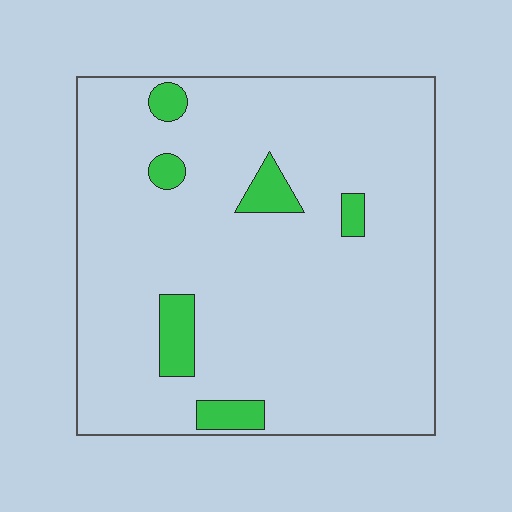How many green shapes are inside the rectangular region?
6.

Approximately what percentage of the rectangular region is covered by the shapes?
Approximately 10%.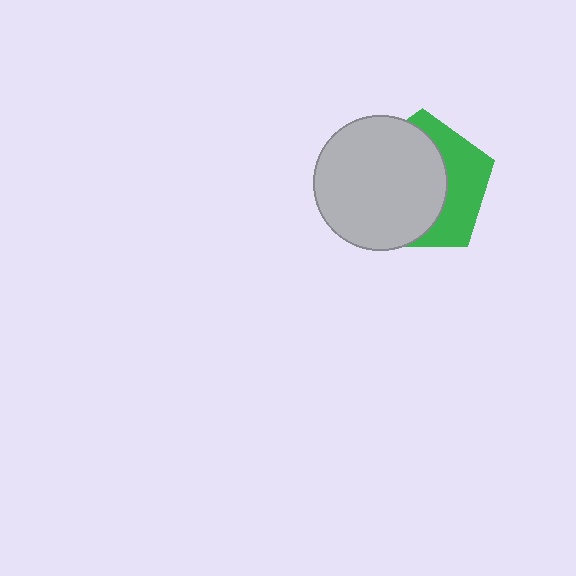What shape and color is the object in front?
The object in front is a light gray circle.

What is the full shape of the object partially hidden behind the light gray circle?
The partially hidden object is a green pentagon.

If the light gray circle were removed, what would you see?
You would see the complete green pentagon.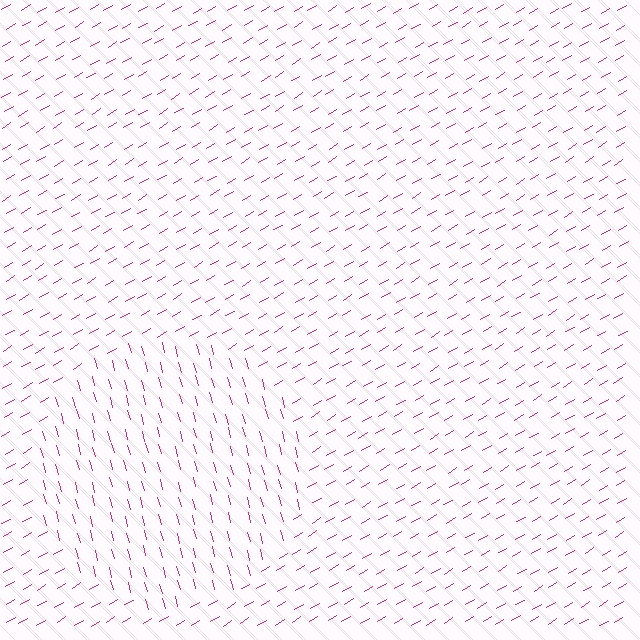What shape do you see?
I see a circle.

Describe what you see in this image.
The image is filled with small magenta line segments. A circle region in the image has lines oriented differently from the surrounding lines, creating a visible texture boundary.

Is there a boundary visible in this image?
Yes, there is a texture boundary formed by a change in line orientation.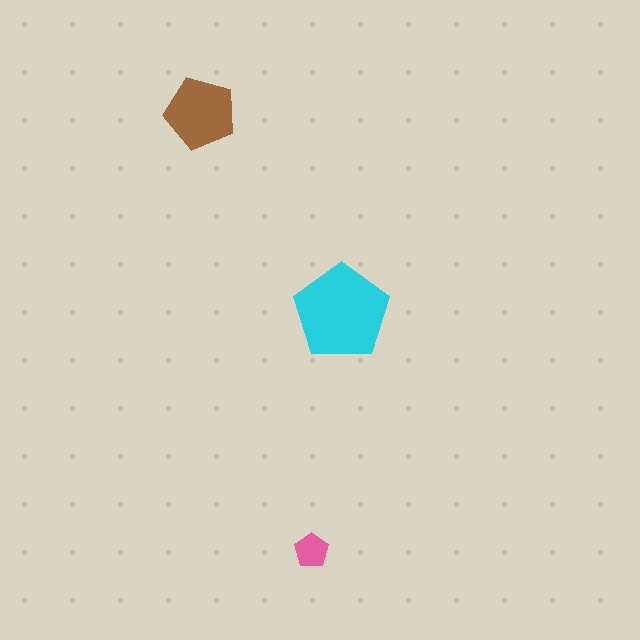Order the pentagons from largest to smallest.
the cyan one, the brown one, the pink one.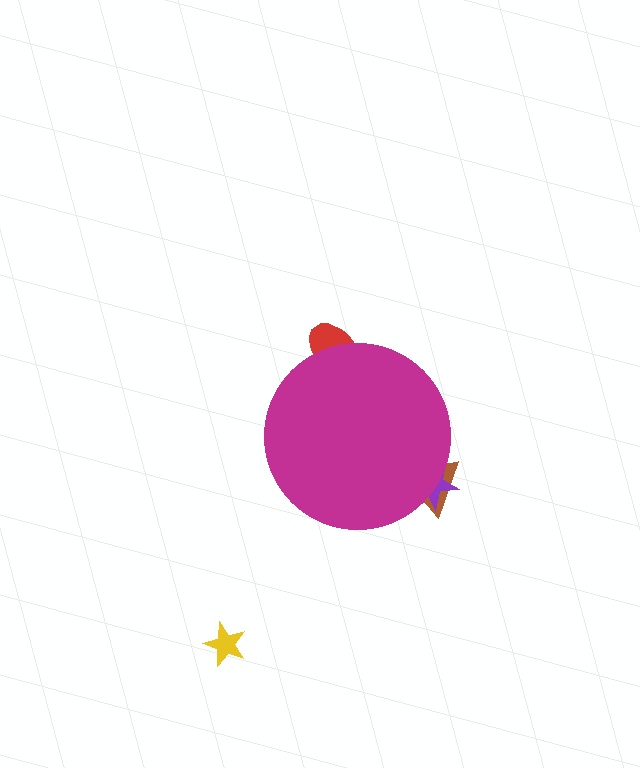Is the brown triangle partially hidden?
Yes, the brown triangle is partially hidden behind the magenta circle.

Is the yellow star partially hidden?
No, the yellow star is fully visible.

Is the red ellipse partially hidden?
Yes, the red ellipse is partially hidden behind the magenta circle.